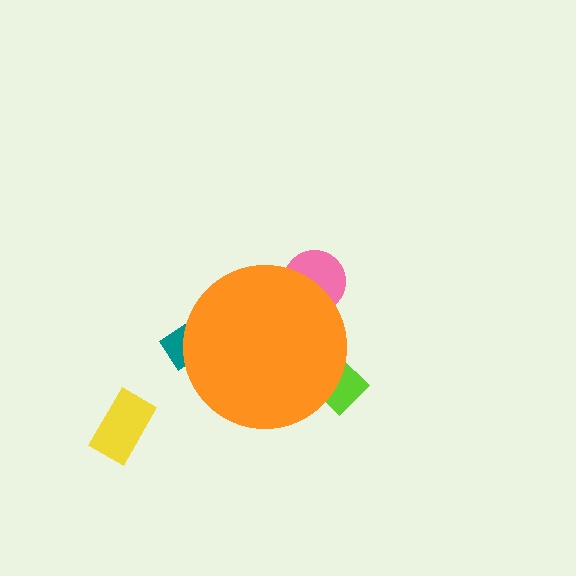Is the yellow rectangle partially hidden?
No, the yellow rectangle is fully visible.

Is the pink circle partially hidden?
Yes, the pink circle is partially hidden behind the orange circle.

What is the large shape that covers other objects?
An orange circle.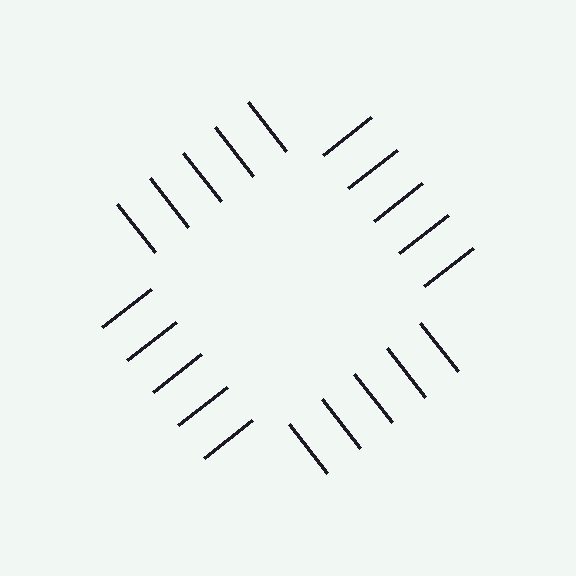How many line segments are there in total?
20 — 5 along each of the 4 edges.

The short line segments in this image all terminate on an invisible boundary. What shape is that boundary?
An illusory square — the line segments terminate on its edges but no continuous stroke is drawn.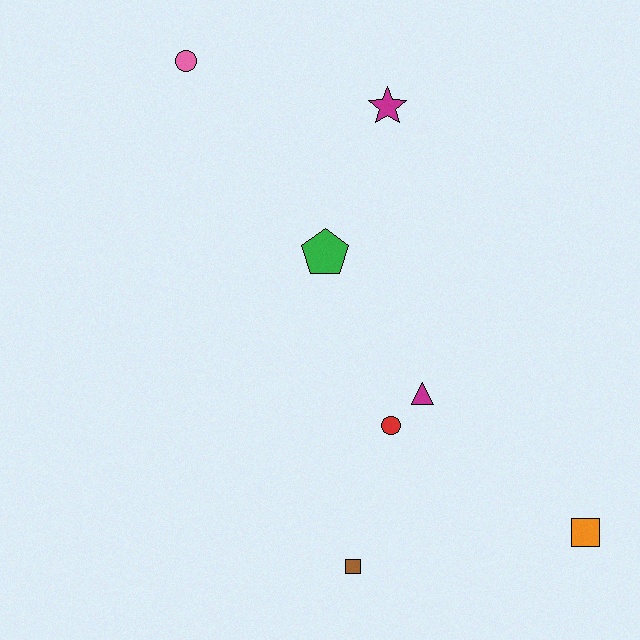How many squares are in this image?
There are 2 squares.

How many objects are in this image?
There are 7 objects.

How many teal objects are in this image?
There are no teal objects.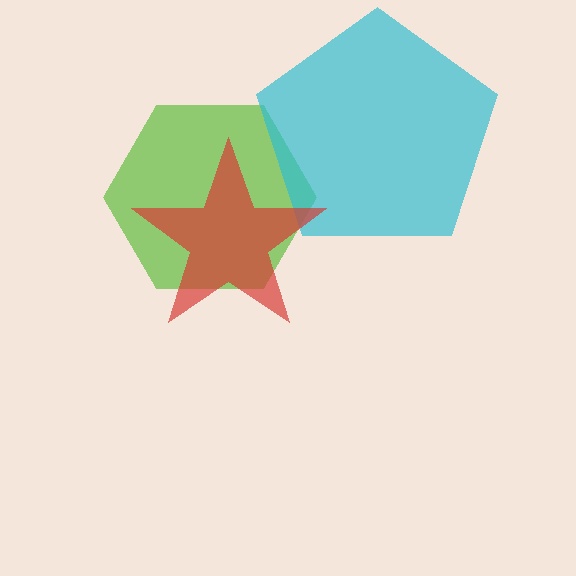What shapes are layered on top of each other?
The layered shapes are: a lime hexagon, a cyan pentagon, a red star.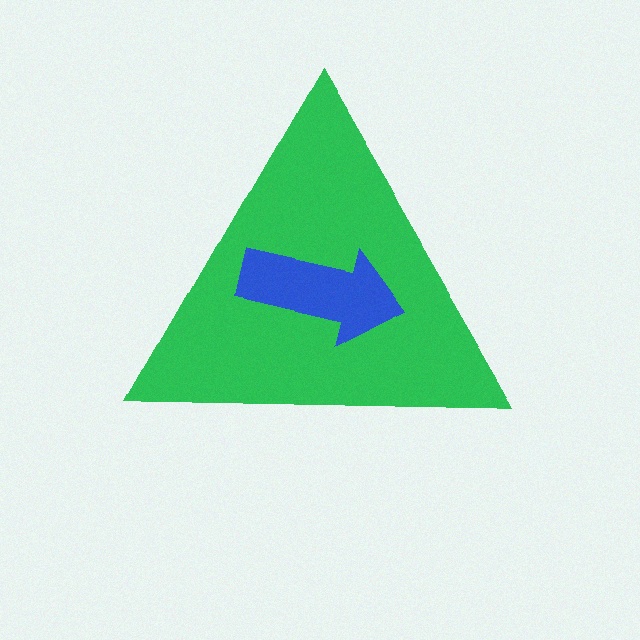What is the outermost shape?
The green triangle.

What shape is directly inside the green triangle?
The blue arrow.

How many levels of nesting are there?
2.